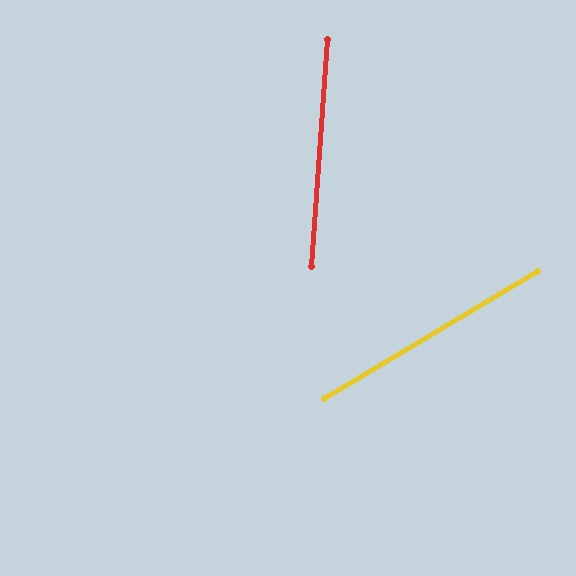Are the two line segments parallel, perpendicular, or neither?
Neither parallel nor perpendicular — they differ by about 55°.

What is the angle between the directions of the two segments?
Approximately 55 degrees.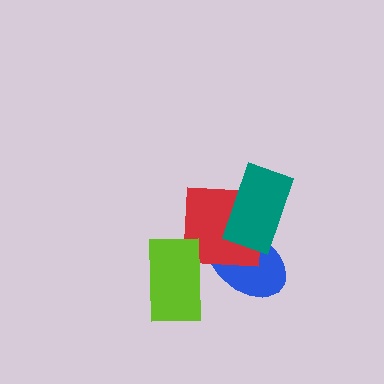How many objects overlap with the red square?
2 objects overlap with the red square.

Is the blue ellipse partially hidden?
Yes, it is partially covered by another shape.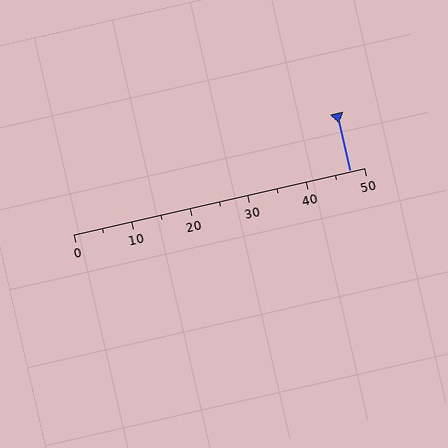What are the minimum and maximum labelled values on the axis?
The axis runs from 0 to 50.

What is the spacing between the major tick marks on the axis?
The major ticks are spaced 10 apart.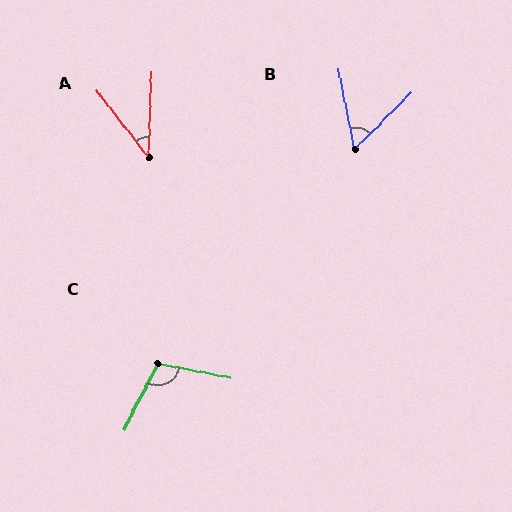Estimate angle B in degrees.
Approximately 57 degrees.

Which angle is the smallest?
A, at approximately 40 degrees.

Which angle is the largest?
C, at approximately 106 degrees.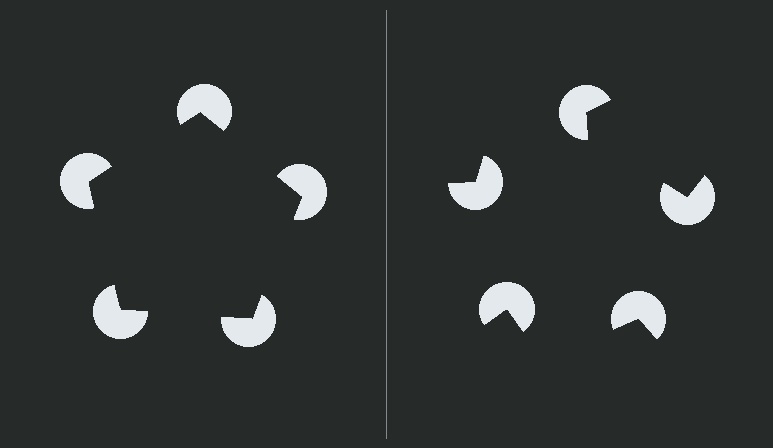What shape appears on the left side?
An illusory pentagon.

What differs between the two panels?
The pac-man discs are positioned identically on both sides; only the wedge orientations differ. On the left they align to a pentagon; on the right they are misaligned.